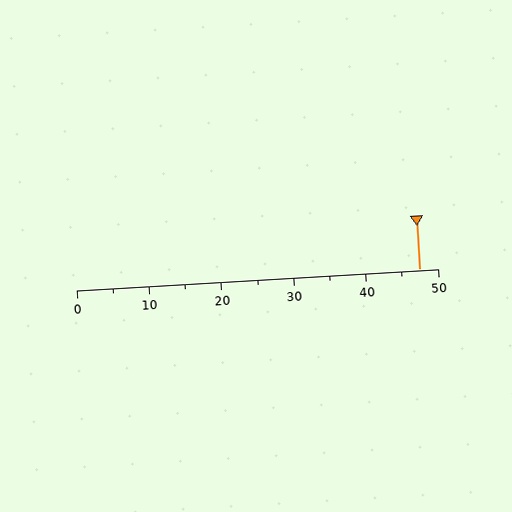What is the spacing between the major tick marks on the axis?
The major ticks are spaced 10 apart.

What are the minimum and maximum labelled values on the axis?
The axis runs from 0 to 50.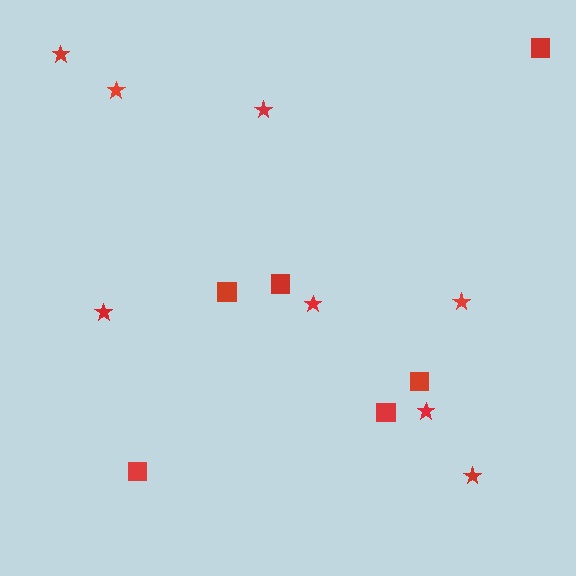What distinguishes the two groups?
There are 2 groups: one group of squares (6) and one group of stars (8).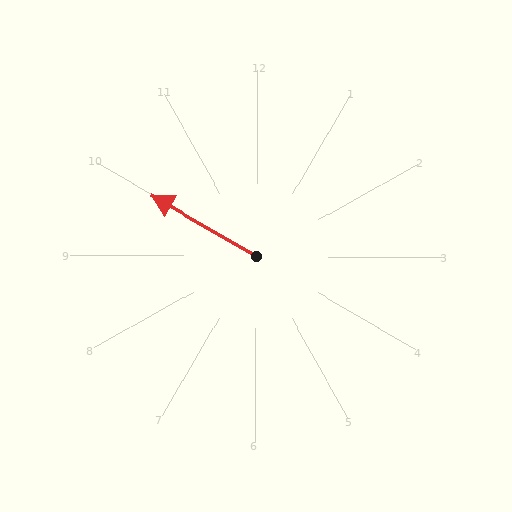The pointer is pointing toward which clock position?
Roughly 10 o'clock.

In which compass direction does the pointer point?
Northwest.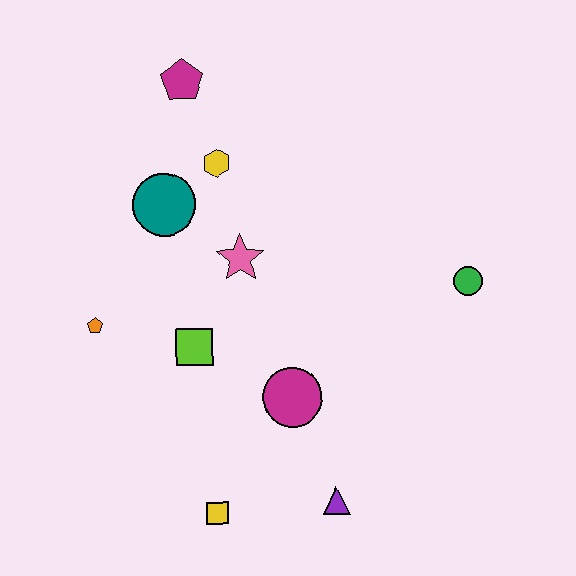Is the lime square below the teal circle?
Yes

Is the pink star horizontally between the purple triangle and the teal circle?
Yes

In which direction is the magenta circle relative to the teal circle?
The magenta circle is below the teal circle.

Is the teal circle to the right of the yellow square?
No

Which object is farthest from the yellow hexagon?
The purple triangle is farthest from the yellow hexagon.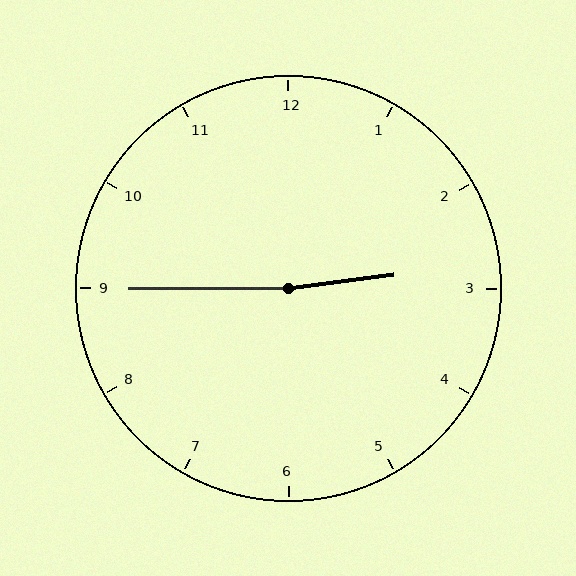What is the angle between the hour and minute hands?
Approximately 172 degrees.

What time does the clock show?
2:45.